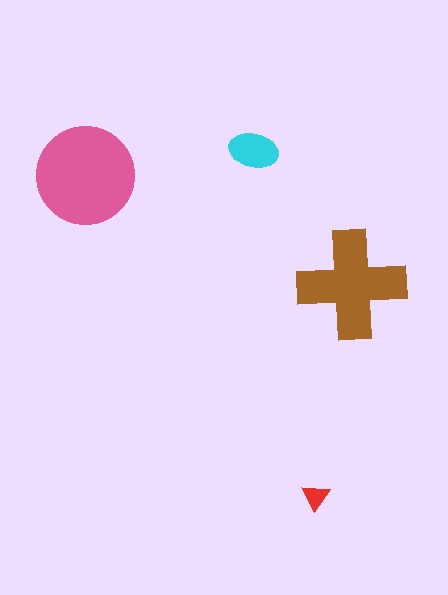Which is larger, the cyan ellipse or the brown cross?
The brown cross.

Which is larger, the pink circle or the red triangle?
The pink circle.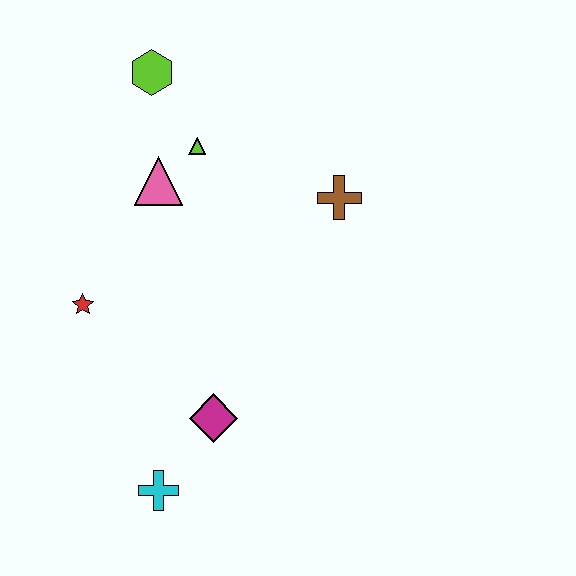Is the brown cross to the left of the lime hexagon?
No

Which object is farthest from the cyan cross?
The lime hexagon is farthest from the cyan cross.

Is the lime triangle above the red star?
Yes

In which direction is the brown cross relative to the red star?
The brown cross is to the right of the red star.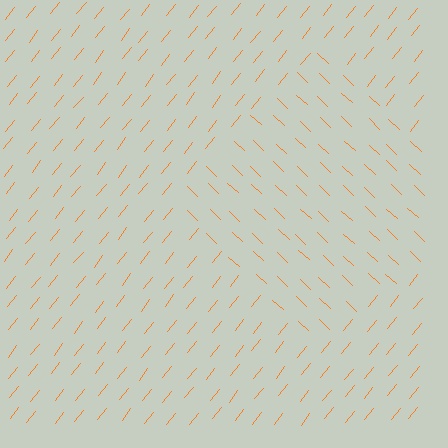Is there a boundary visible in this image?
Yes, there is a texture boundary formed by a change in line orientation.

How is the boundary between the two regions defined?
The boundary is defined purely by a change in line orientation (approximately 85 degrees difference). All lines are the same color and thickness.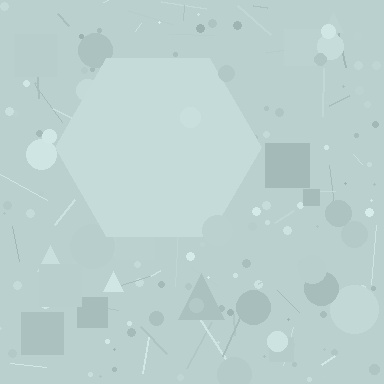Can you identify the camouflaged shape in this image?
The camouflaged shape is a hexagon.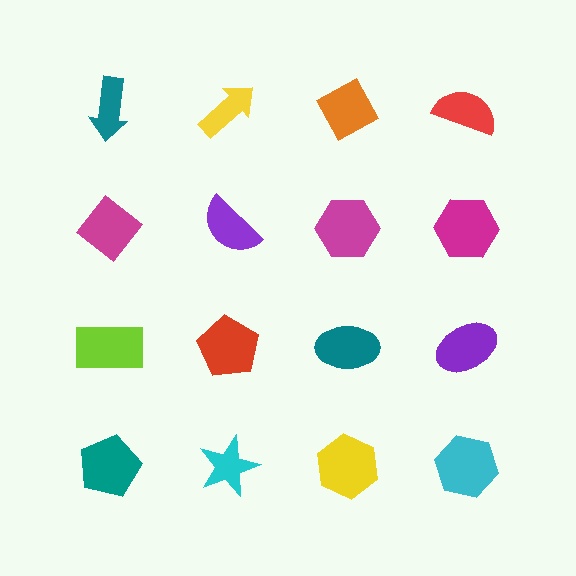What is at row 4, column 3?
A yellow hexagon.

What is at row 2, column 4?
A magenta hexagon.